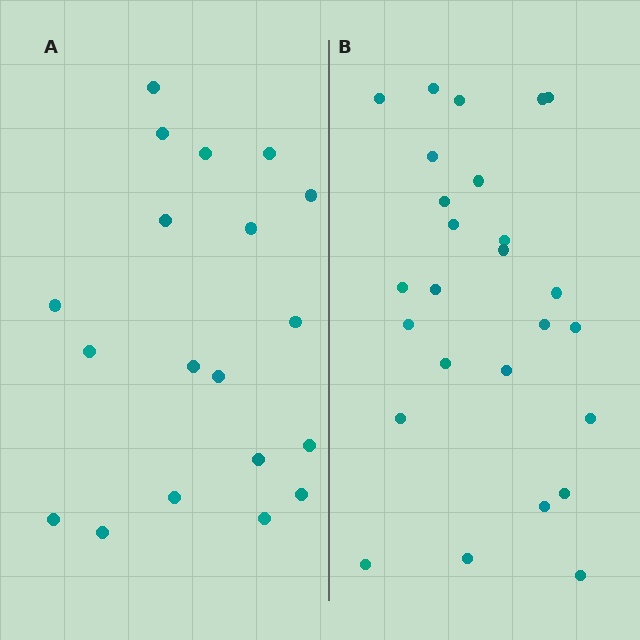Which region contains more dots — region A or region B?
Region B (the right region) has more dots.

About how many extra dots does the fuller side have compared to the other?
Region B has roughly 8 or so more dots than region A.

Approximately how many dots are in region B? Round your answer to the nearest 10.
About 30 dots. (The exact count is 26, which rounds to 30.)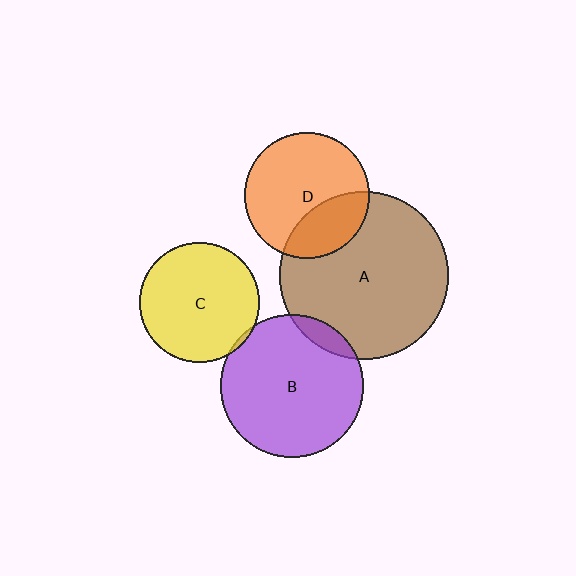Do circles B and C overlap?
Yes.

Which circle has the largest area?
Circle A (brown).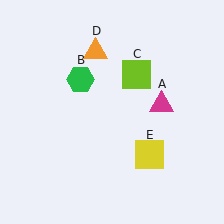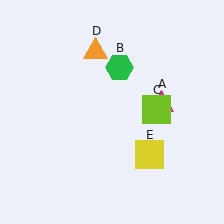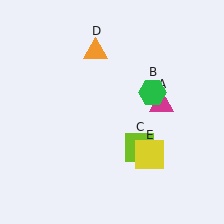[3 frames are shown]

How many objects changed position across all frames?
2 objects changed position: green hexagon (object B), lime square (object C).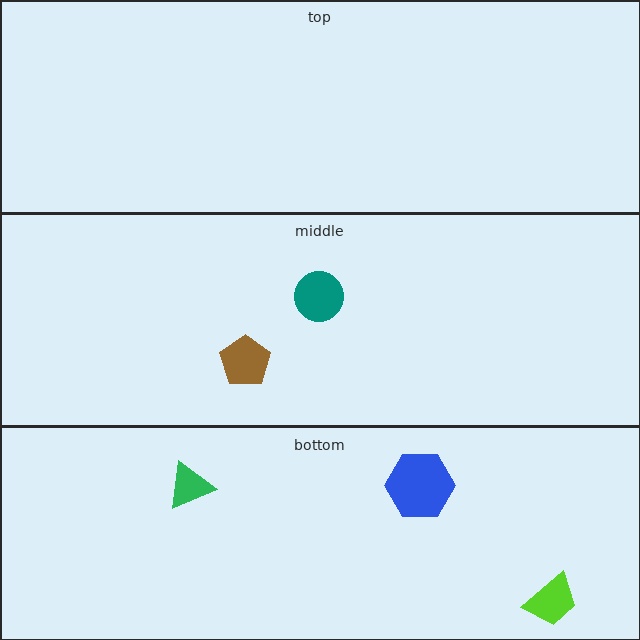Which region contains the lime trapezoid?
The bottom region.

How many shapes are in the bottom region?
3.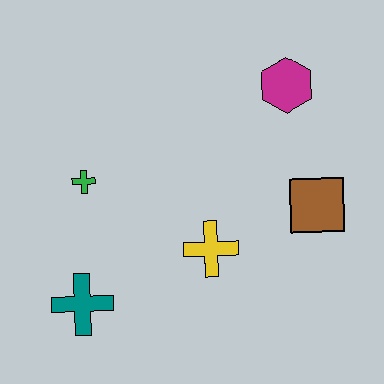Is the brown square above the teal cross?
Yes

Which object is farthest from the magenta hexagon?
The teal cross is farthest from the magenta hexagon.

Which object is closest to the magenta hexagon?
The brown square is closest to the magenta hexagon.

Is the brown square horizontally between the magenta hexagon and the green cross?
No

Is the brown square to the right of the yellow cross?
Yes